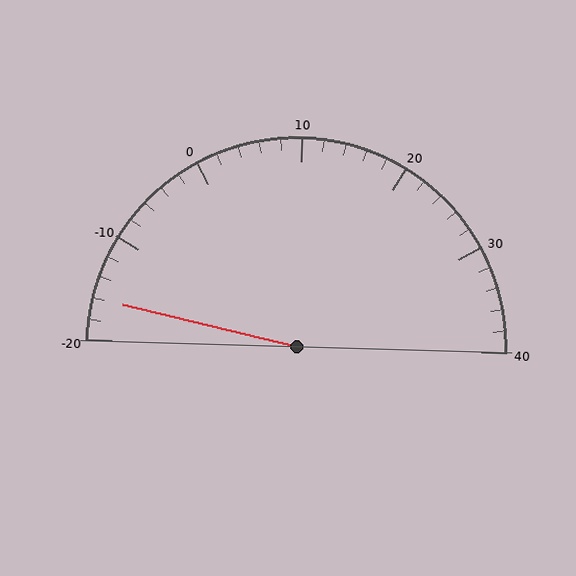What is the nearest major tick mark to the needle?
The nearest major tick mark is -20.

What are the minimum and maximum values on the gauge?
The gauge ranges from -20 to 40.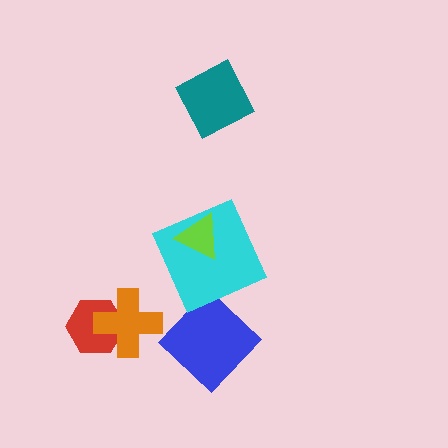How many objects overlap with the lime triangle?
1 object overlaps with the lime triangle.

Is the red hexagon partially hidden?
Yes, it is partially covered by another shape.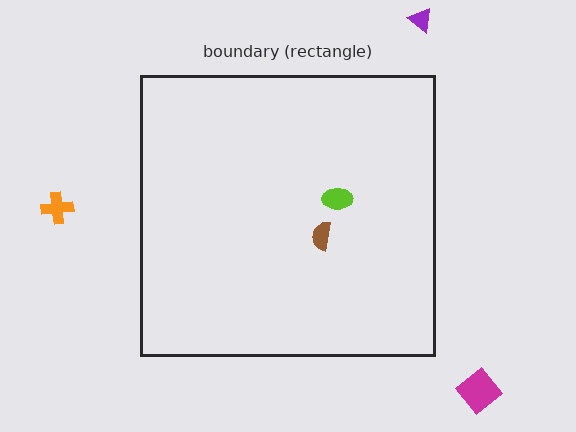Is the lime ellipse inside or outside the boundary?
Inside.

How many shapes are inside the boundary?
2 inside, 3 outside.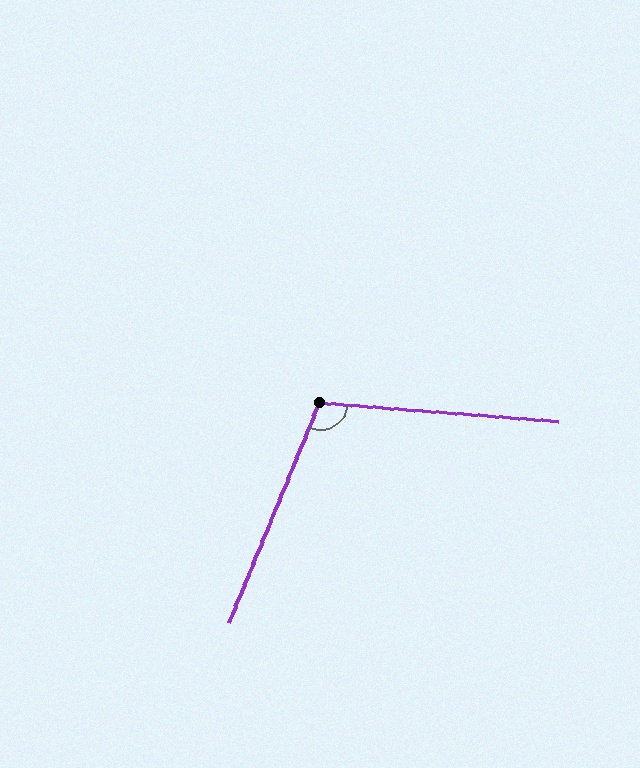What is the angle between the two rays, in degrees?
Approximately 108 degrees.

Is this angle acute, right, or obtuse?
It is obtuse.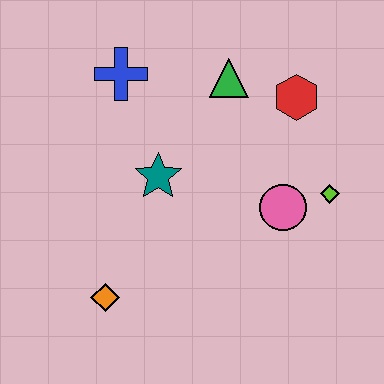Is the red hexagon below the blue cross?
Yes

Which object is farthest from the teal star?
The lime diamond is farthest from the teal star.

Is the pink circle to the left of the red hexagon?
Yes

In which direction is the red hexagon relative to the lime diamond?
The red hexagon is above the lime diamond.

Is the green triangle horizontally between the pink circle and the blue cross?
Yes